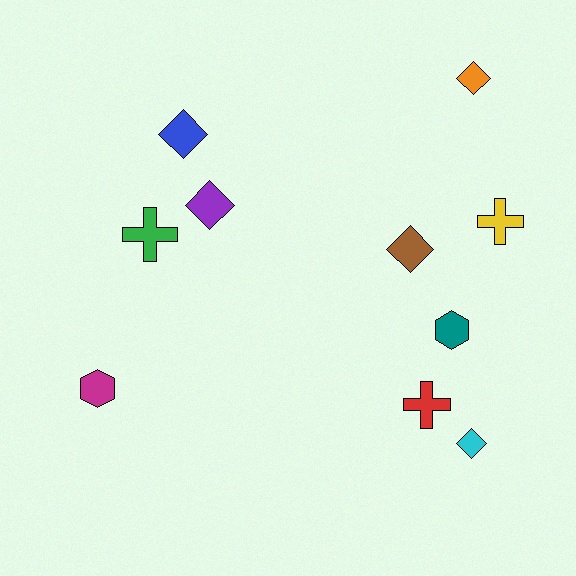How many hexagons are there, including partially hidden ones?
There are 2 hexagons.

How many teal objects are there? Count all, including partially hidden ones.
There is 1 teal object.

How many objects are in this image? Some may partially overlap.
There are 10 objects.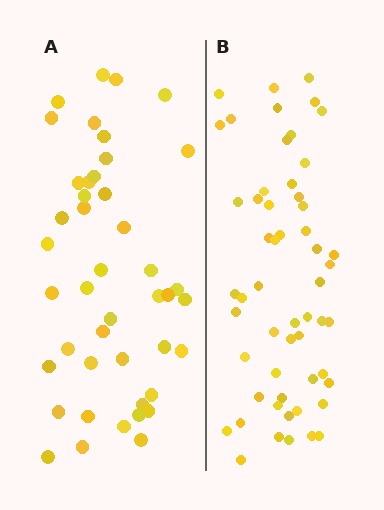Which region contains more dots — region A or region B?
Region B (the right region) has more dots.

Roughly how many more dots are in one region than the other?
Region B has roughly 12 or so more dots than region A.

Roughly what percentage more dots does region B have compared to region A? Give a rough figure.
About 25% more.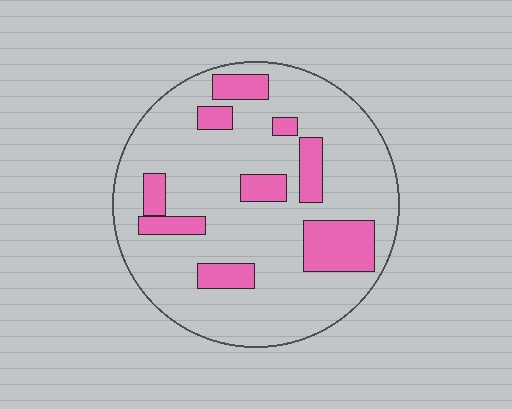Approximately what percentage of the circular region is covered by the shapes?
Approximately 20%.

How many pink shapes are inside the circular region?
9.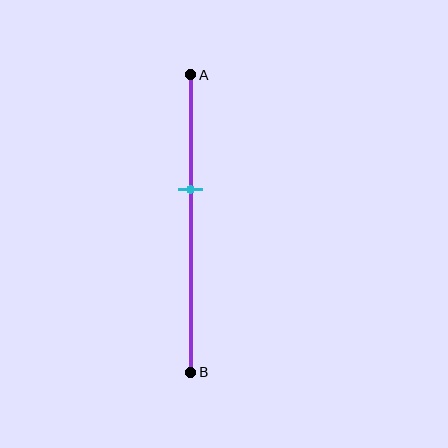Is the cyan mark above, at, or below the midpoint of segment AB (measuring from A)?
The cyan mark is above the midpoint of segment AB.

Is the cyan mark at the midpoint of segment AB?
No, the mark is at about 40% from A, not at the 50% midpoint.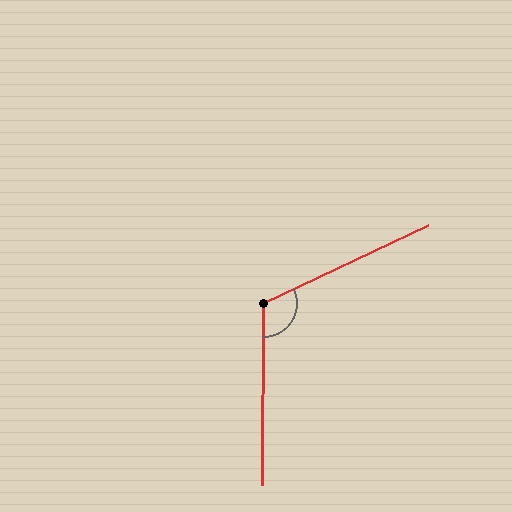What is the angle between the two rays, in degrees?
Approximately 116 degrees.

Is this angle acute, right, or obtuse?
It is obtuse.